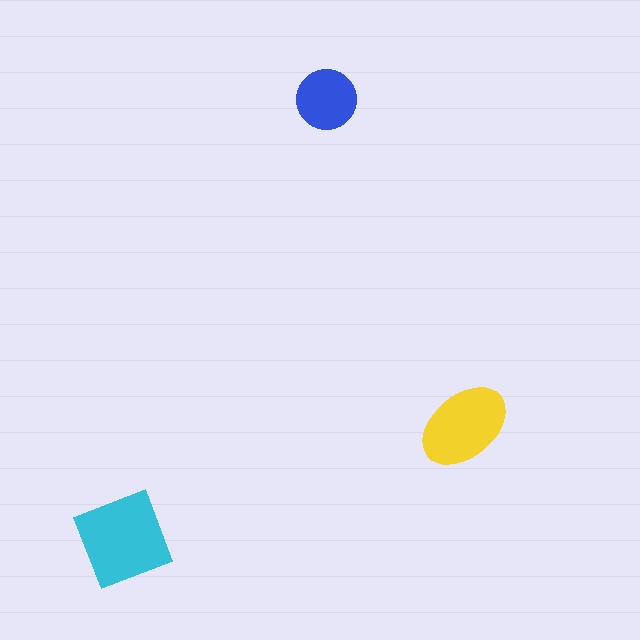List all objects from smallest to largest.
The blue circle, the yellow ellipse, the cyan diamond.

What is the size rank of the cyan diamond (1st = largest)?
1st.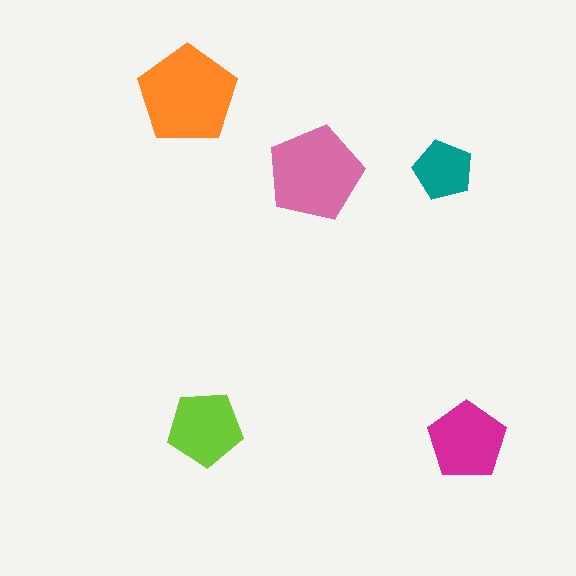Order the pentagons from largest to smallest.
the orange one, the pink one, the magenta one, the lime one, the teal one.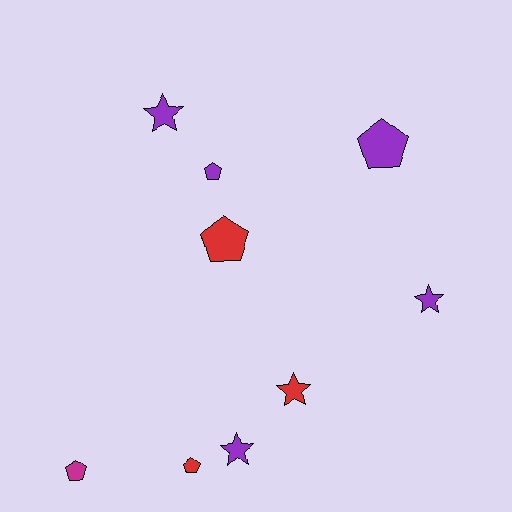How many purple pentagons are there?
There are 2 purple pentagons.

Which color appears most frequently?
Purple, with 5 objects.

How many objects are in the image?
There are 9 objects.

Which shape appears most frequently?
Pentagon, with 5 objects.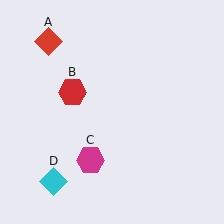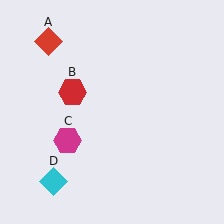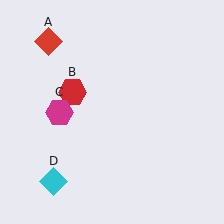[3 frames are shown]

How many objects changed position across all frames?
1 object changed position: magenta hexagon (object C).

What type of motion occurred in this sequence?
The magenta hexagon (object C) rotated clockwise around the center of the scene.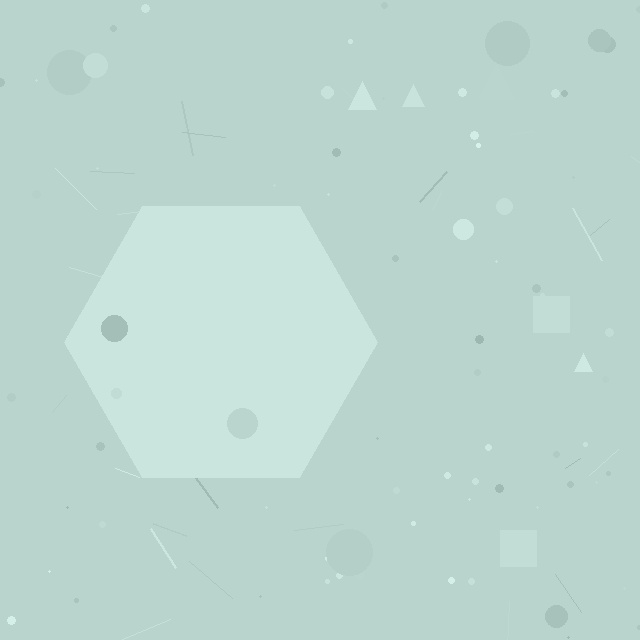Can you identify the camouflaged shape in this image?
The camouflaged shape is a hexagon.